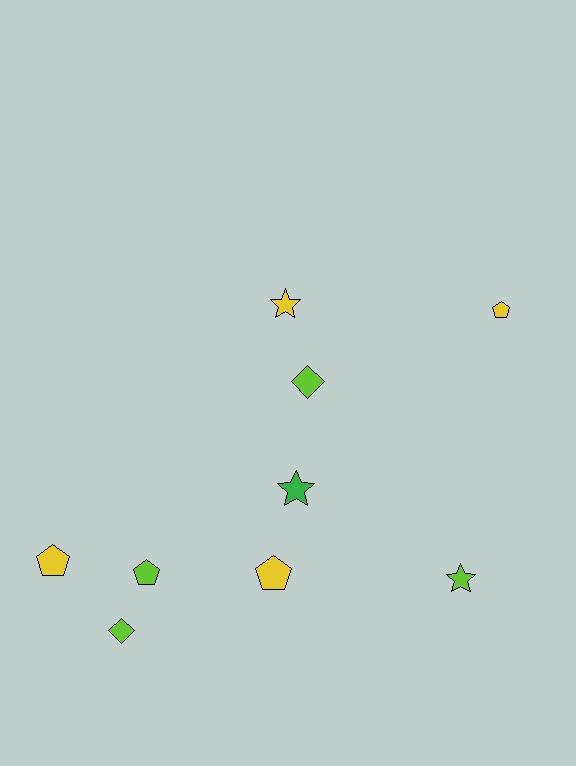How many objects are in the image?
There are 9 objects.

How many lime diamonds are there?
There are 2 lime diamonds.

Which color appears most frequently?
Lime, with 4 objects.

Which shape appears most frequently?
Pentagon, with 4 objects.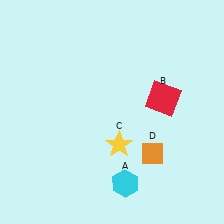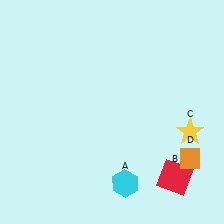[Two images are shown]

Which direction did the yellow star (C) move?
The yellow star (C) moved right.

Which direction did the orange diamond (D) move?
The orange diamond (D) moved right.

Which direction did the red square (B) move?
The red square (B) moved down.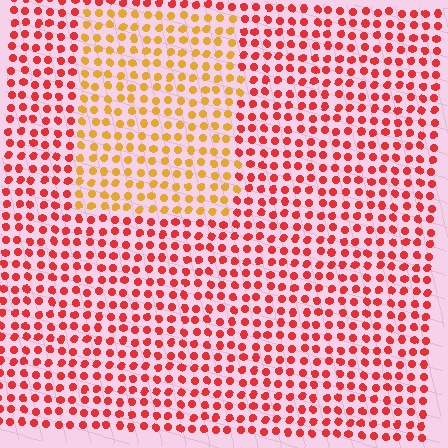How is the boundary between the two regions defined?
The boundary is defined purely by a slight shift in hue (about 43 degrees). Spacing, size, and orientation are identical on both sides.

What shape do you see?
I see a rectangle.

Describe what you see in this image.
The image is filled with small red elements in a uniform arrangement. A rectangle-shaped region is visible where the elements are tinted to a slightly different hue, forming a subtle color boundary.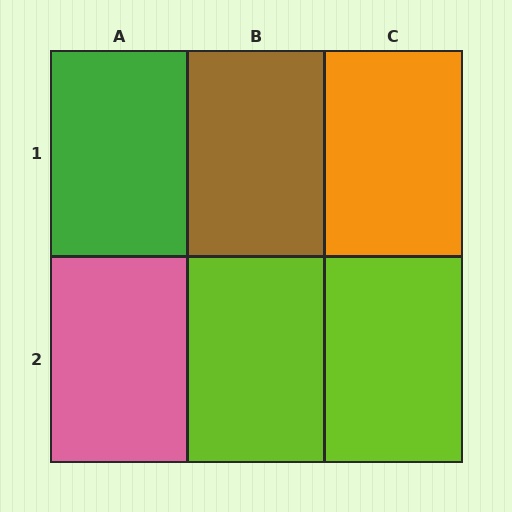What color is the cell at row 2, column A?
Pink.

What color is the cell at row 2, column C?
Lime.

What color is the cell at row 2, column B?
Lime.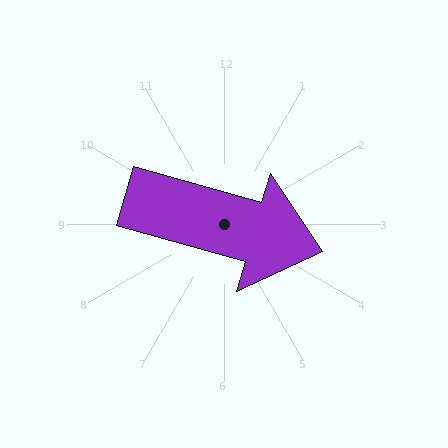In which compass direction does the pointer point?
East.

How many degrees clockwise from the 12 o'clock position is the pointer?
Approximately 106 degrees.